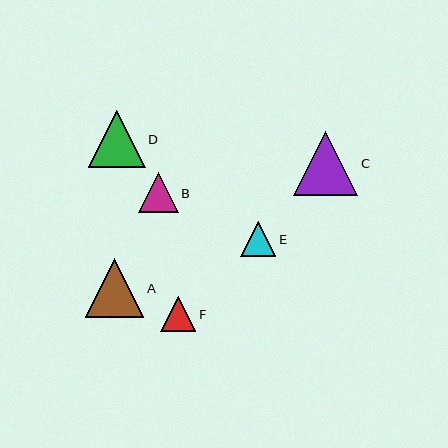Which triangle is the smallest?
Triangle F is the smallest with a size of approximately 35 pixels.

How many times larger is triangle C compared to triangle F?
Triangle C is approximately 1.8 times the size of triangle F.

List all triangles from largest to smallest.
From largest to smallest: C, A, D, B, E, F.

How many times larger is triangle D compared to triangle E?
Triangle D is approximately 1.6 times the size of triangle E.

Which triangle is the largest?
Triangle C is the largest with a size of approximately 65 pixels.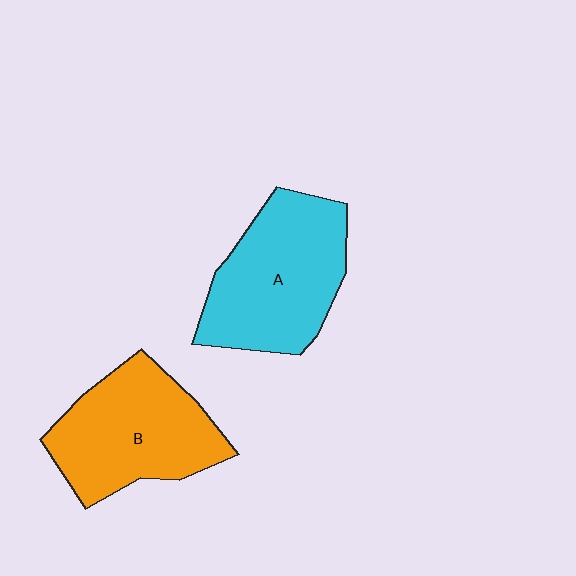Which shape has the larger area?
Shape A (cyan).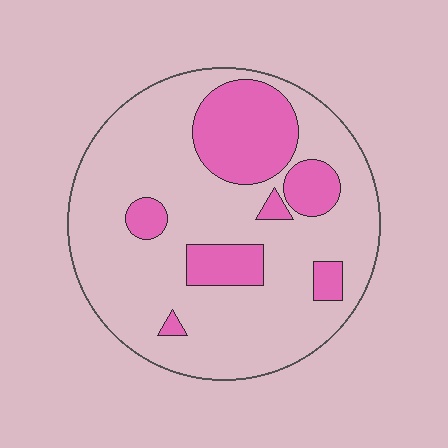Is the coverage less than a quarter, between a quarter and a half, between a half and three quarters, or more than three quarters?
Less than a quarter.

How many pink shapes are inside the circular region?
7.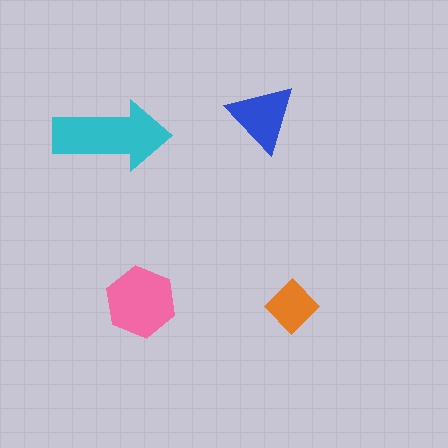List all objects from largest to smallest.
The cyan arrow, the pink hexagon, the blue triangle, the orange diamond.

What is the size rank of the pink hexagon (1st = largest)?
2nd.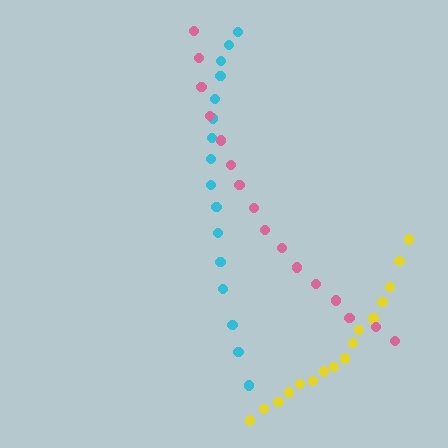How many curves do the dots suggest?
There are 3 distinct paths.